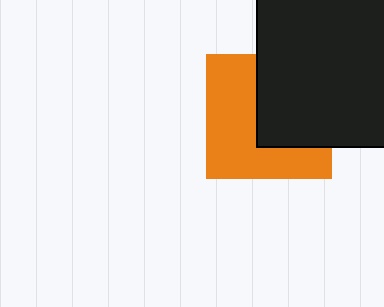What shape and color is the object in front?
The object in front is a black rectangle.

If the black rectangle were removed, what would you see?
You would see the complete orange square.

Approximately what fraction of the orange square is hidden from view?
Roughly 45% of the orange square is hidden behind the black rectangle.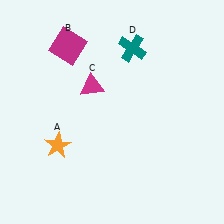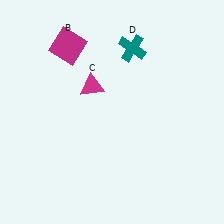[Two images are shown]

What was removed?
The orange star (A) was removed in Image 2.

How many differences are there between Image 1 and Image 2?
There is 1 difference between the two images.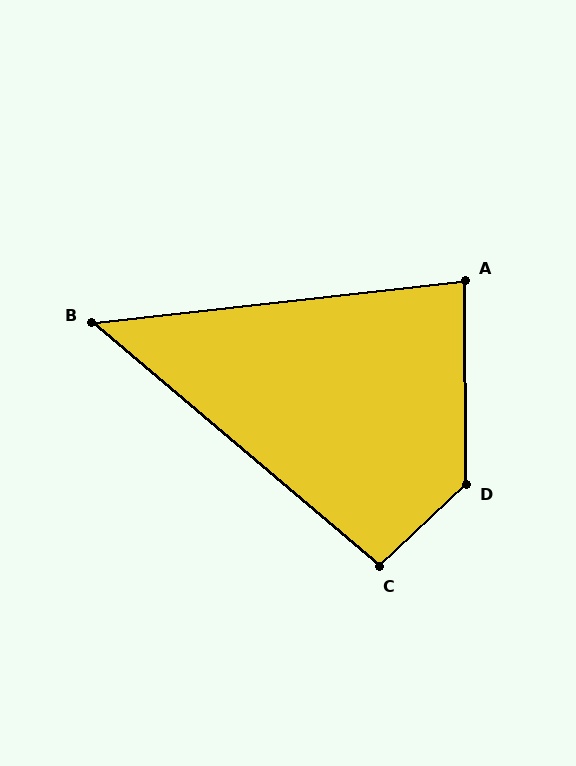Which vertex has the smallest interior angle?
B, at approximately 47 degrees.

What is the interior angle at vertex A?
Approximately 84 degrees (acute).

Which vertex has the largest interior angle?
D, at approximately 133 degrees.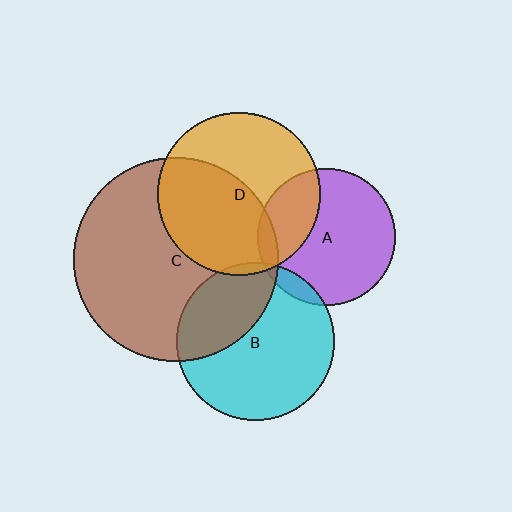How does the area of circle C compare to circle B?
Approximately 1.7 times.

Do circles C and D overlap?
Yes.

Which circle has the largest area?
Circle C (brown).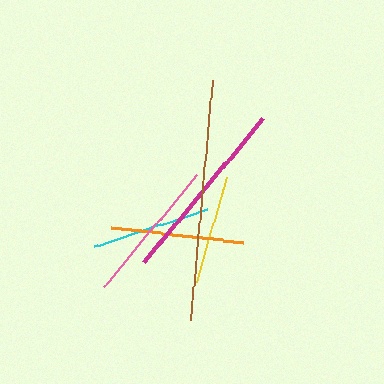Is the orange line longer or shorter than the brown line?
The brown line is longer than the orange line.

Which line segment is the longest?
The brown line is the longest at approximately 240 pixels.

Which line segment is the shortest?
The yellow line is the shortest at approximately 111 pixels.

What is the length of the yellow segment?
The yellow segment is approximately 111 pixels long.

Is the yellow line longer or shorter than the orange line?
The orange line is longer than the yellow line.